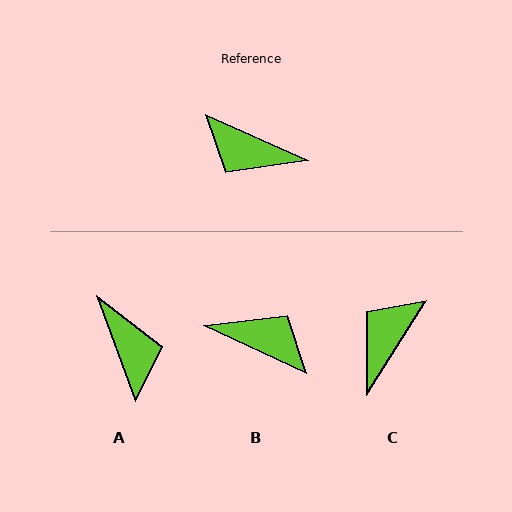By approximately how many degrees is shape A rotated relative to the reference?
Approximately 134 degrees counter-clockwise.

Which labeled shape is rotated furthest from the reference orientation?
B, about 179 degrees away.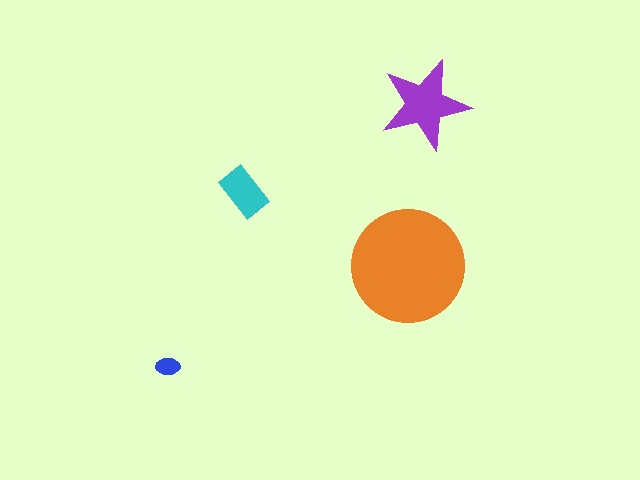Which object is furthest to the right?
The purple star is rightmost.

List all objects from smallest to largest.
The blue ellipse, the cyan rectangle, the purple star, the orange circle.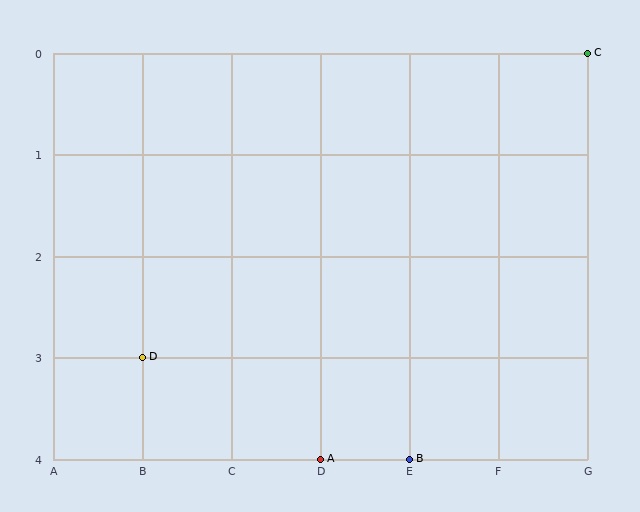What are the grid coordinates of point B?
Point B is at grid coordinates (E, 4).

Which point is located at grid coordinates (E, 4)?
Point B is at (E, 4).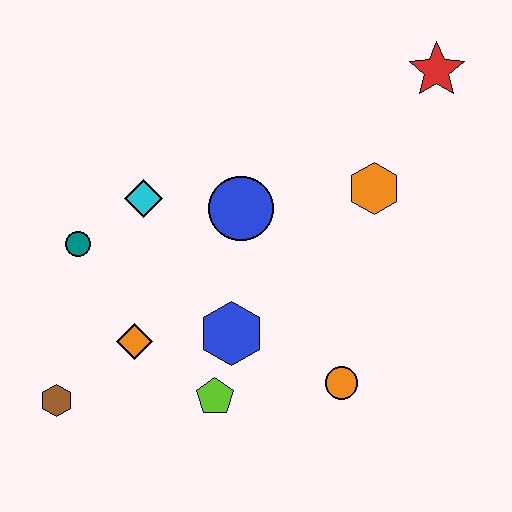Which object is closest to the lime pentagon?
The blue hexagon is closest to the lime pentagon.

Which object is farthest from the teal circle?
The red star is farthest from the teal circle.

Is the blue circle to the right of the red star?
No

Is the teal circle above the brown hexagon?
Yes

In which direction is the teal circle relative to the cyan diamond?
The teal circle is to the left of the cyan diamond.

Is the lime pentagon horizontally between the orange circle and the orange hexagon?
No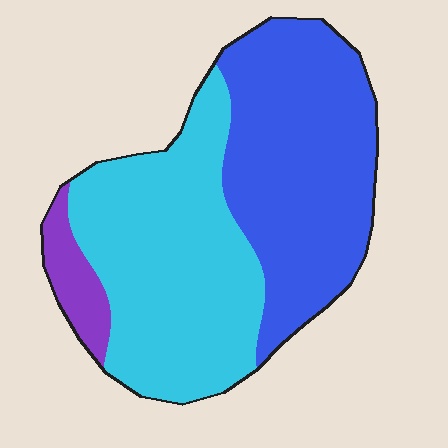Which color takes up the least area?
Purple, at roughly 5%.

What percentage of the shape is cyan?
Cyan takes up between a third and a half of the shape.